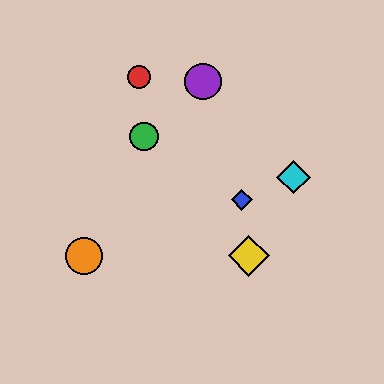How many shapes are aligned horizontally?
2 shapes (the yellow diamond, the orange circle) are aligned horizontally.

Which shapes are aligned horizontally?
The yellow diamond, the orange circle are aligned horizontally.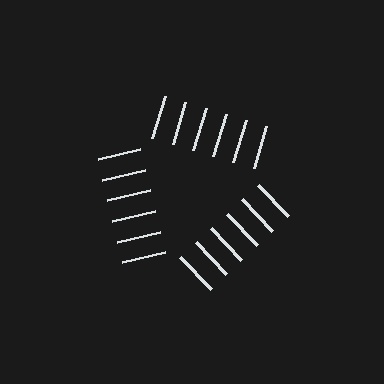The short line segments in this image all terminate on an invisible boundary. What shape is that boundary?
An illusory triangle — the line segments terminate on its edges but no continuous stroke is drawn.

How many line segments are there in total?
18 — 6 along each of the 3 edges.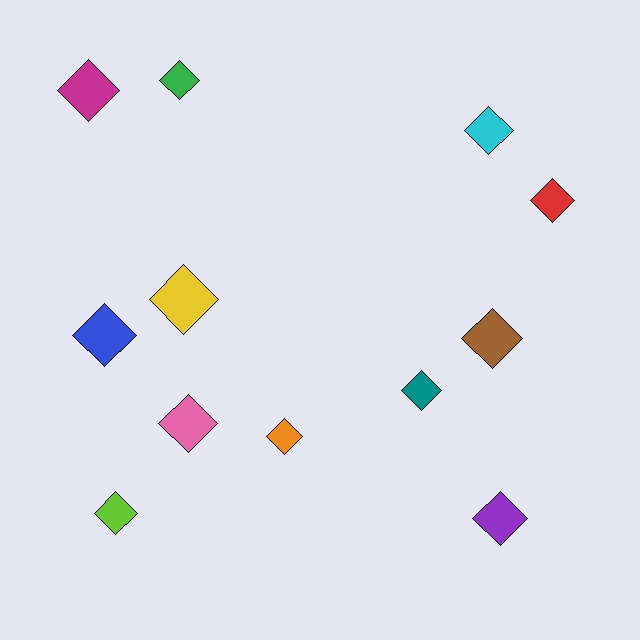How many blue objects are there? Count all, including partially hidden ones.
There is 1 blue object.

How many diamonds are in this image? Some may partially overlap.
There are 12 diamonds.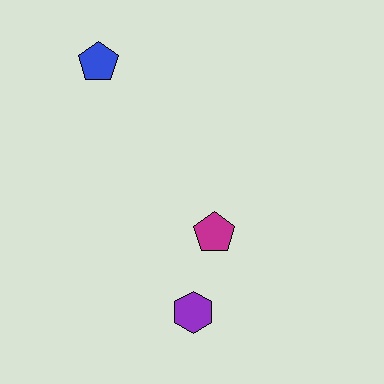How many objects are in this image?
There are 3 objects.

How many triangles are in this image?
There are no triangles.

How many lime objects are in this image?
There are no lime objects.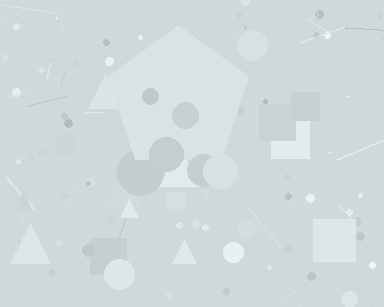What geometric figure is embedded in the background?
A pentagon is embedded in the background.